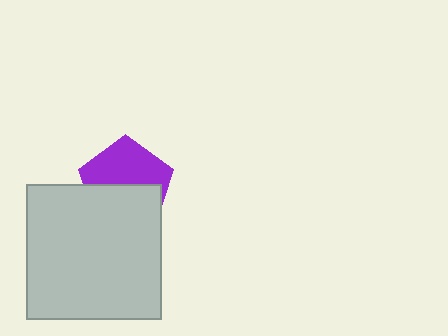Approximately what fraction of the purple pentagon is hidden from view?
Roughly 49% of the purple pentagon is hidden behind the light gray square.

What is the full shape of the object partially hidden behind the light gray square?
The partially hidden object is a purple pentagon.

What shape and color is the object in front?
The object in front is a light gray square.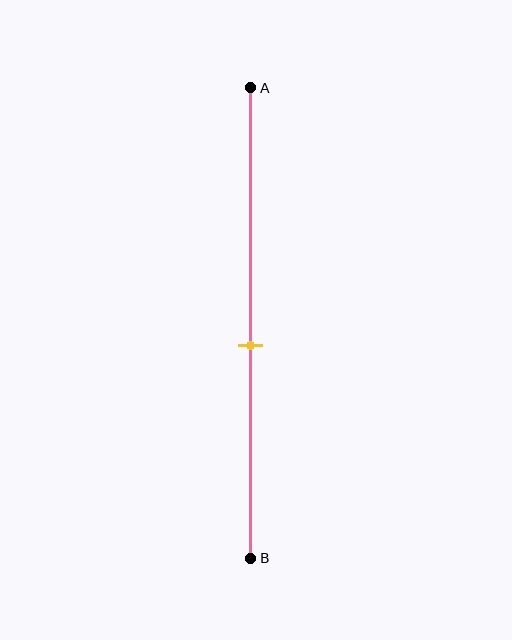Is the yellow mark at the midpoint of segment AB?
No, the mark is at about 55% from A, not at the 50% midpoint.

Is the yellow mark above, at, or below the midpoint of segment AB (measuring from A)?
The yellow mark is below the midpoint of segment AB.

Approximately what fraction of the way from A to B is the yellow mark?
The yellow mark is approximately 55% of the way from A to B.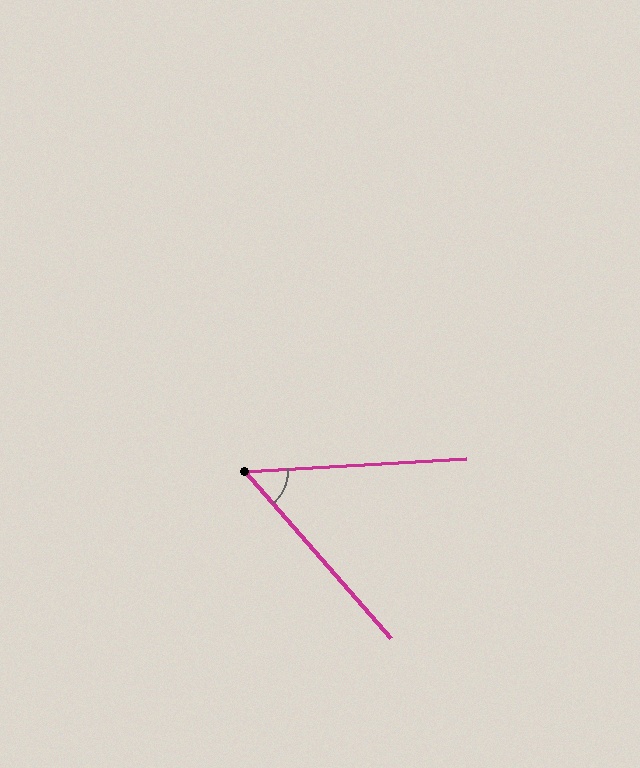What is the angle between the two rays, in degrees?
Approximately 52 degrees.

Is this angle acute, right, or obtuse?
It is acute.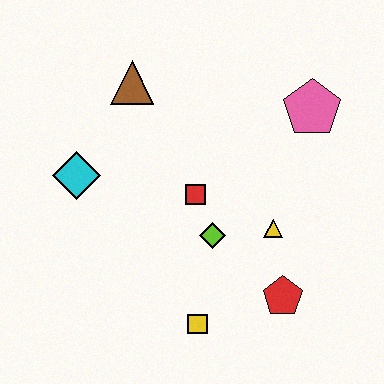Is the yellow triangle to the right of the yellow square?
Yes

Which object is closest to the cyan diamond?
The brown triangle is closest to the cyan diamond.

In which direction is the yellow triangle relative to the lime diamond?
The yellow triangle is to the right of the lime diamond.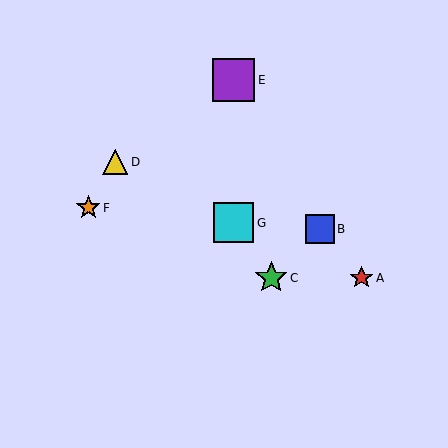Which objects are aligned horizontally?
Objects A, C are aligned horizontally.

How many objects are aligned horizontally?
2 objects (A, C) are aligned horizontally.